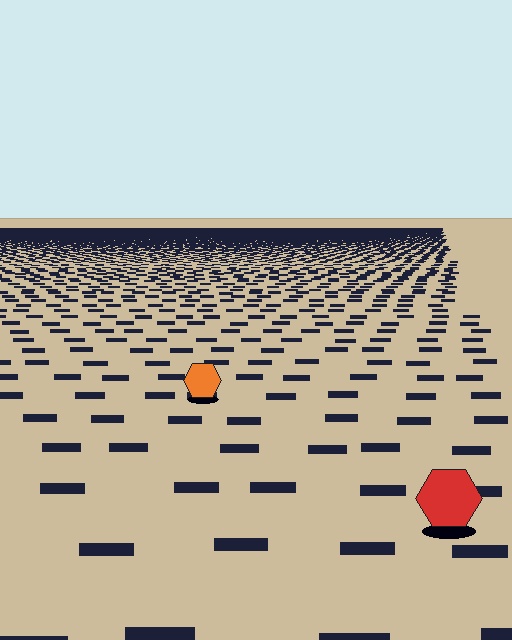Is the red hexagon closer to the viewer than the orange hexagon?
Yes. The red hexagon is closer — you can tell from the texture gradient: the ground texture is coarser near it.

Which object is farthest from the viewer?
The orange hexagon is farthest from the viewer. It appears smaller and the ground texture around it is denser.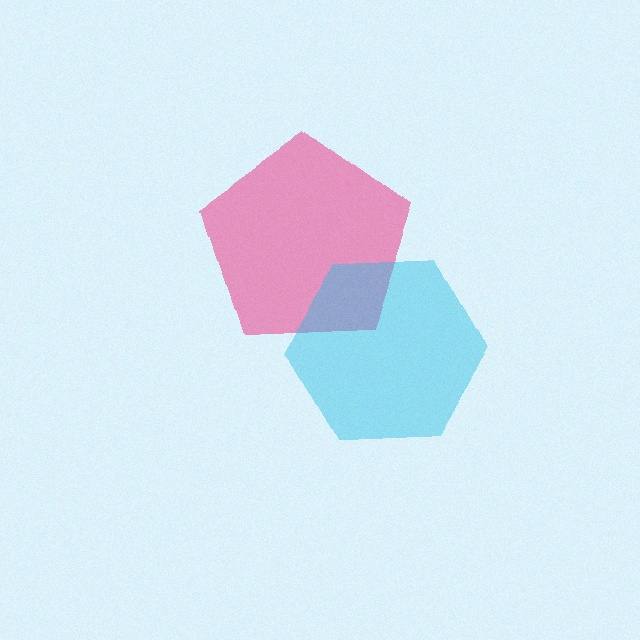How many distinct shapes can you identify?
There are 2 distinct shapes: a pink pentagon, a cyan hexagon.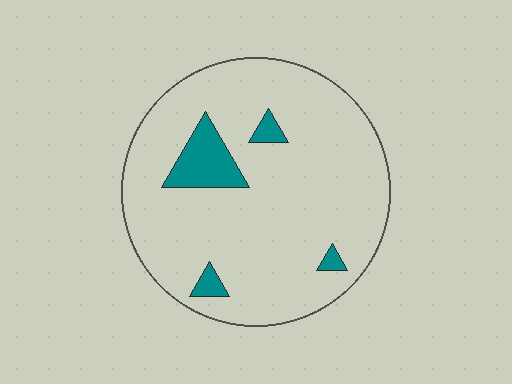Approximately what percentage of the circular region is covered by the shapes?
Approximately 10%.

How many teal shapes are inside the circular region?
4.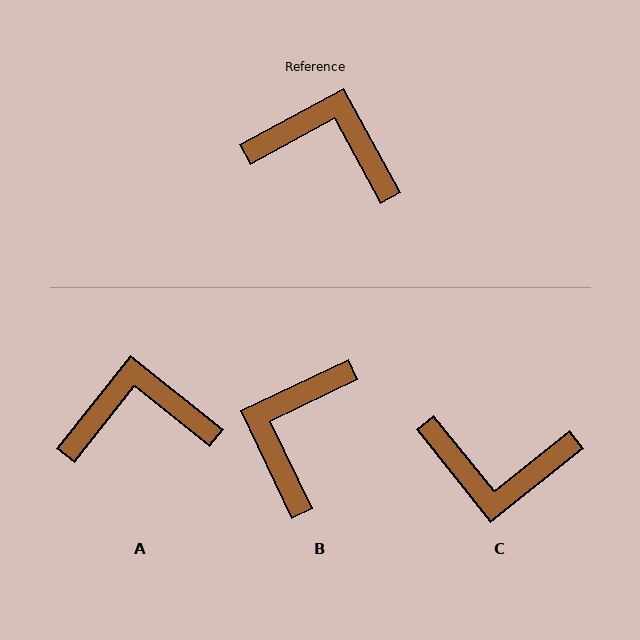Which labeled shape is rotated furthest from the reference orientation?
C, about 170 degrees away.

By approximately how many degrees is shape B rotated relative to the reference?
Approximately 87 degrees counter-clockwise.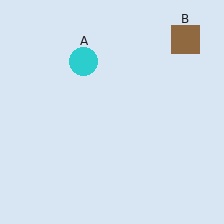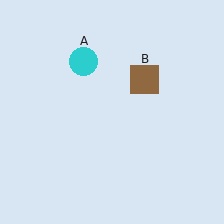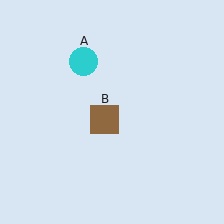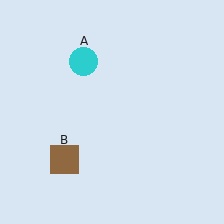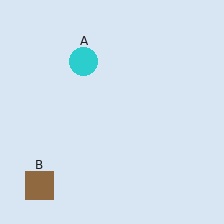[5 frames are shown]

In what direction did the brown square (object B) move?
The brown square (object B) moved down and to the left.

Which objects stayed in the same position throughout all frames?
Cyan circle (object A) remained stationary.